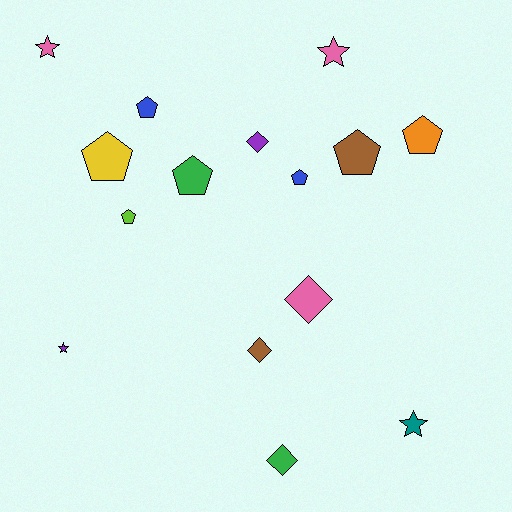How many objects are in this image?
There are 15 objects.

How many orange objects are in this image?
There is 1 orange object.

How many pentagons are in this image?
There are 7 pentagons.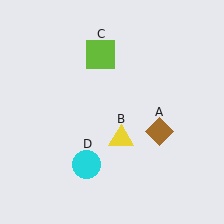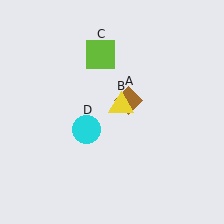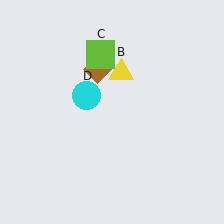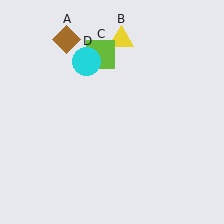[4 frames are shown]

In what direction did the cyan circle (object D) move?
The cyan circle (object D) moved up.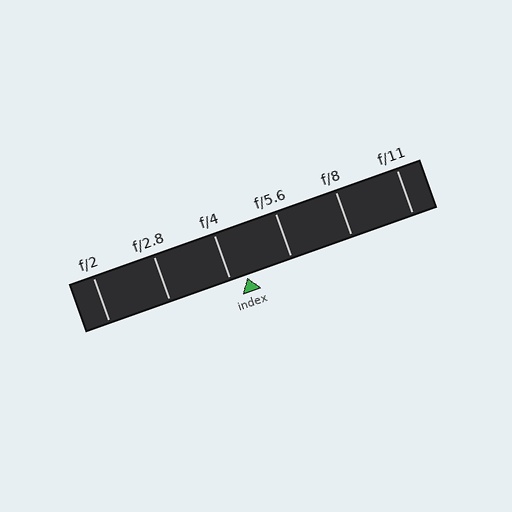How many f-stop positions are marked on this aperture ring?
There are 6 f-stop positions marked.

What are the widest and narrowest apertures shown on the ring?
The widest aperture shown is f/2 and the narrowest is f/11.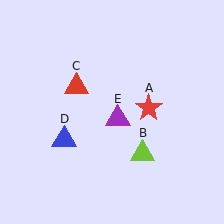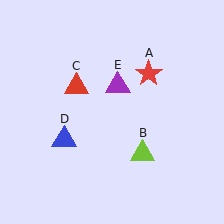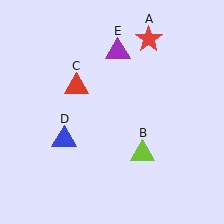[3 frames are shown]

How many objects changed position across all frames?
2 objects changed position: red star (object A), purple triangle (object E).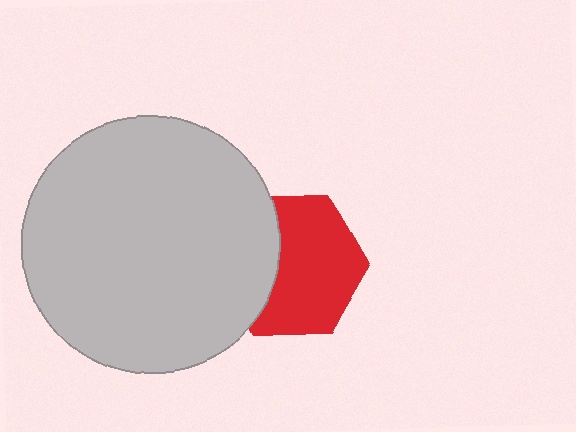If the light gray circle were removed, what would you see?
You would see the complete red hexagon.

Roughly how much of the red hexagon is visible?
Most of it is visible (roughly 65%).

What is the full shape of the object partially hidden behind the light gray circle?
The partially hidden object is a red hexagon.